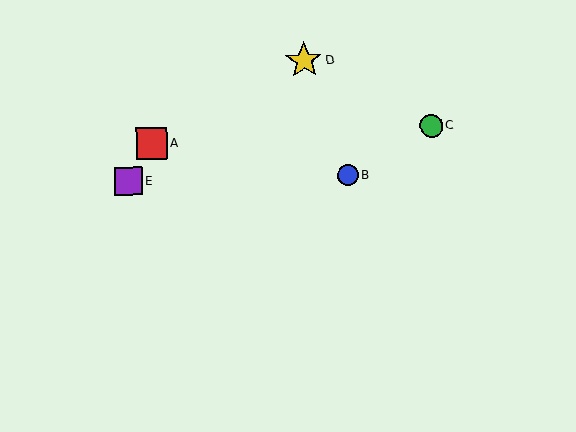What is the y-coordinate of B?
Object B is at y≈175.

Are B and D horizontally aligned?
No, B is at y≈175 and D is at y≈60.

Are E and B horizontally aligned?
Yes, both are at y≈181.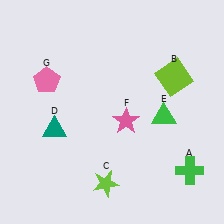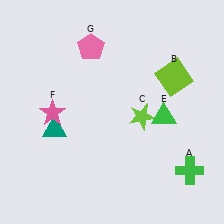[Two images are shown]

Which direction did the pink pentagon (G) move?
The pink pentagon (G) moved right.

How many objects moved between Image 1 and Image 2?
3 objects moved between the two images.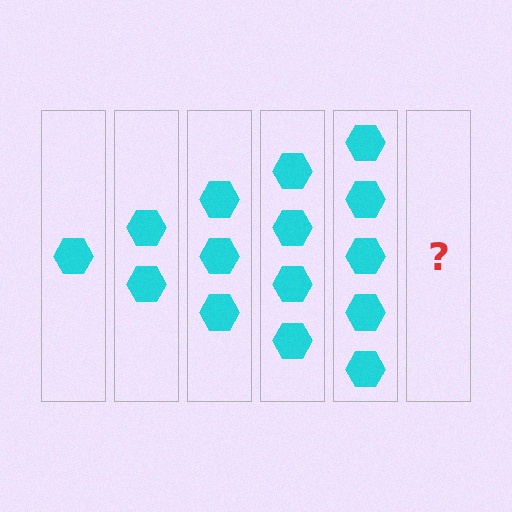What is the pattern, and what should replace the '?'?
The pattern is that each step adds one more hexagon. The '?' should be 6 hexagons.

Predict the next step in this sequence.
The next step is 6 hexagons.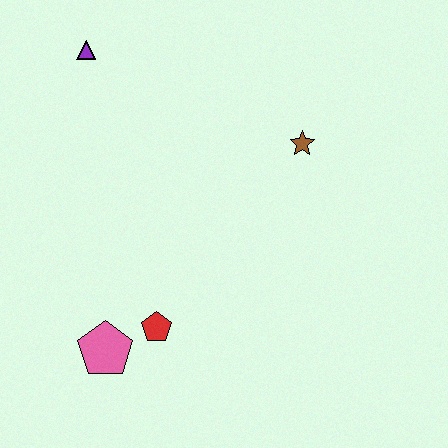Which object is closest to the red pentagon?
The pink pentagon is closest to the red pentagon.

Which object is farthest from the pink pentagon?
The purple triangle is farthest from the pink pentagon.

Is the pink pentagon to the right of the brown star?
No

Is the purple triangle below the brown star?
No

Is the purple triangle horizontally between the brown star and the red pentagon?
No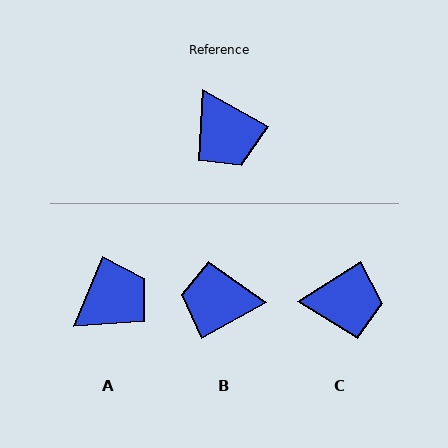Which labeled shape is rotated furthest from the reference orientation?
B, about 122 degrees away.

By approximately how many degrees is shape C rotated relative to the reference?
Approximately 62 degrees counter-clockwise.